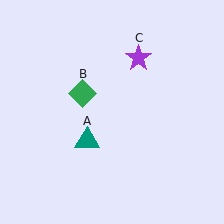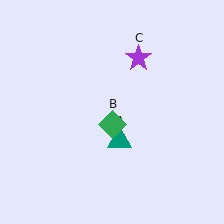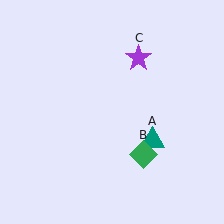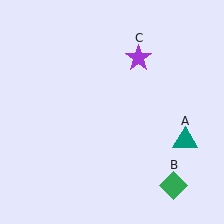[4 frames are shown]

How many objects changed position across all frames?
2 objects changed position: teal triangle (object A), green diamond (object B).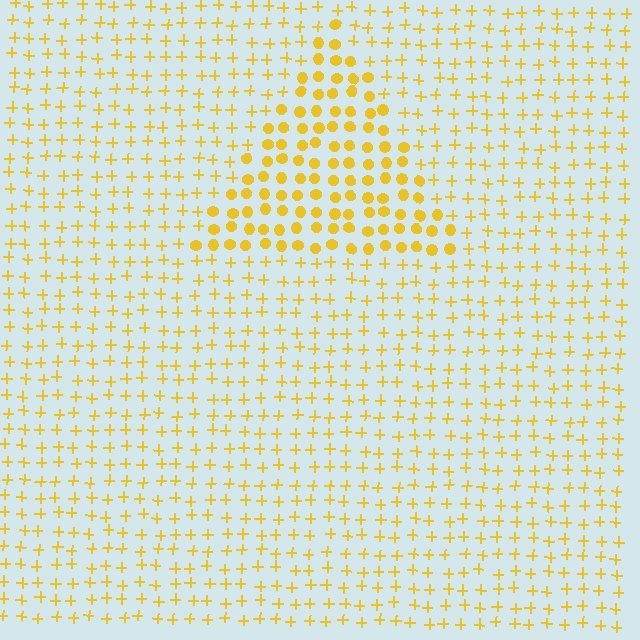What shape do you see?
I see a triangle.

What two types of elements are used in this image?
The image uses circles inside the triangle region and plus signs outside it.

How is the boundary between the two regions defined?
The boundary is defined by a change in element shape: circles inside vs. plus signs outside. All elements share the same color and spacing.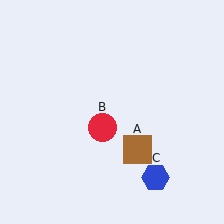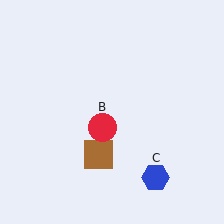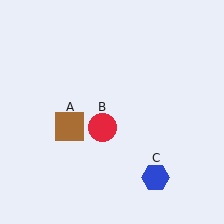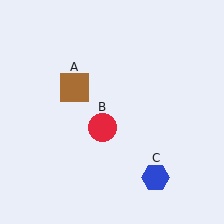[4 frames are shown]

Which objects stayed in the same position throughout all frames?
Red circle (object B) and blue hexagon (object C) remained stationary.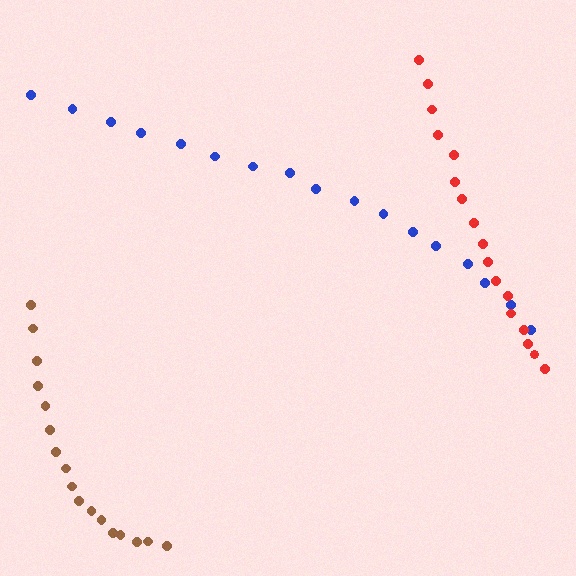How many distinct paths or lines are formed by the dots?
There are 3 distinct paths.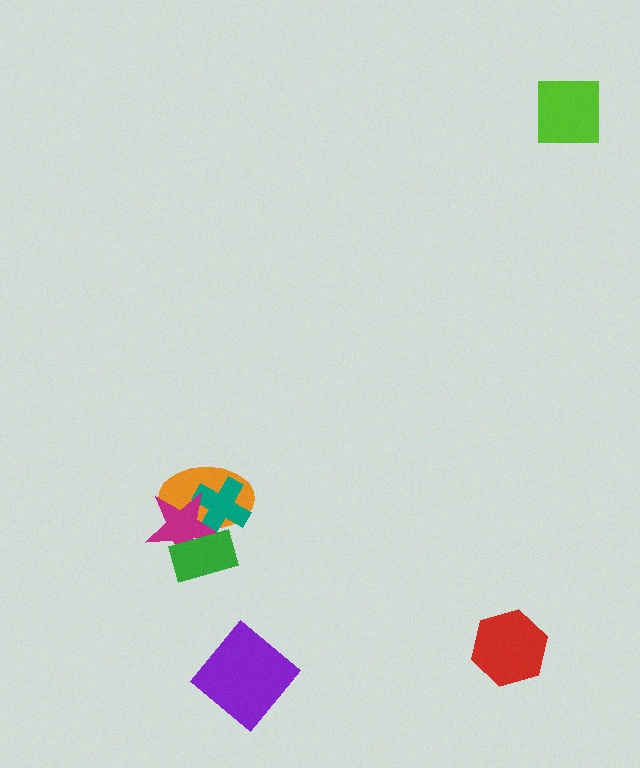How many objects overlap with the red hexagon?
0 objects overlap with the red hexagon.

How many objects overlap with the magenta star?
3 objects overlap with the magenta star.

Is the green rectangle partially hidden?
No, no other shape covers it.